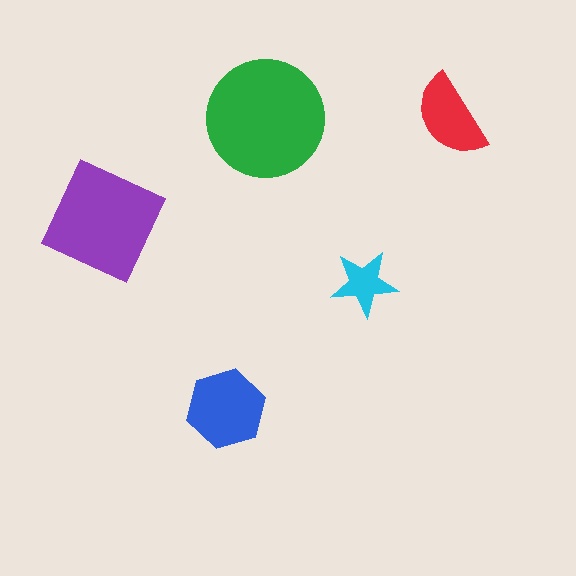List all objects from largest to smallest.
The green circle, the purple square, the blue hexagon, the red semicircle, the cyan star.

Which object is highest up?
The green circle is topmost.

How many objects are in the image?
There are 5 objects in the image.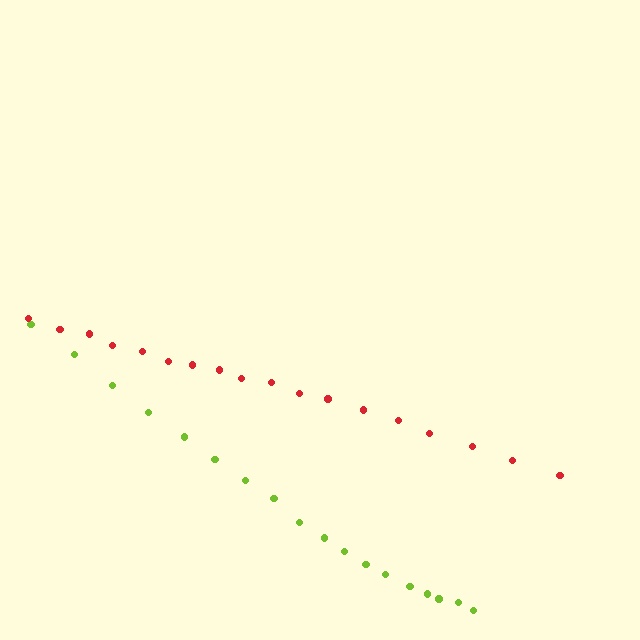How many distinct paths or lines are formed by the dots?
There are 2 distinct paths.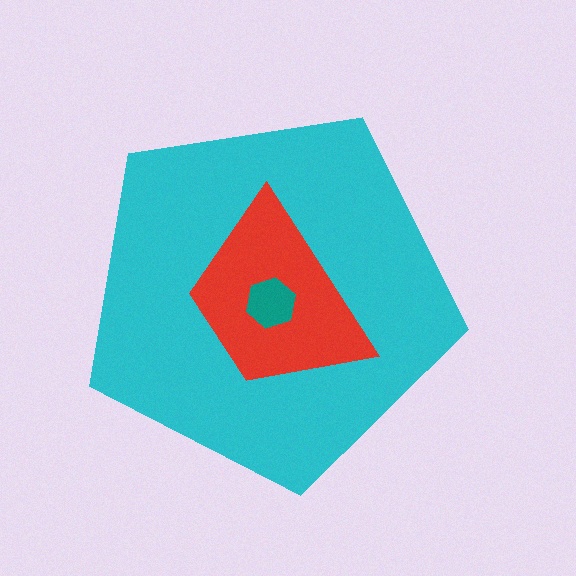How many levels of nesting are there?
3.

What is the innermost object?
The teal hexagon.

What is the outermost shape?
The cyan pentagon.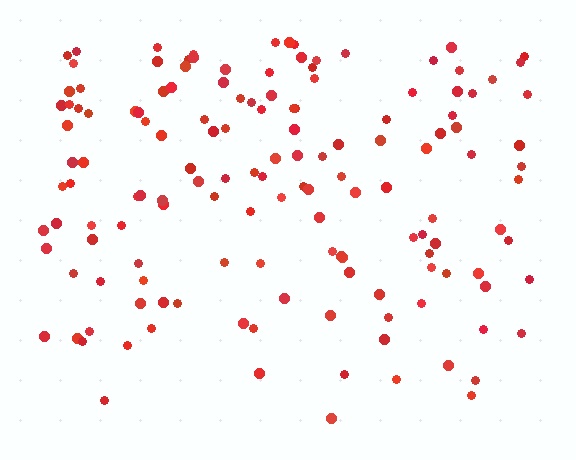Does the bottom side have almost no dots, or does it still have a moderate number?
Still a moderate number, just noticeably fewer than the top.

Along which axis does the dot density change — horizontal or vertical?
Vertical.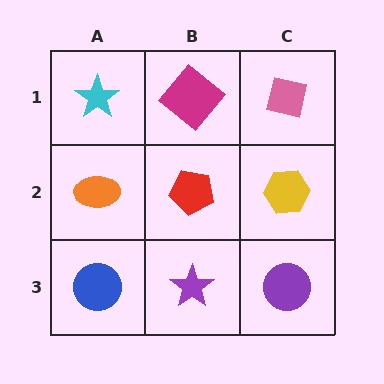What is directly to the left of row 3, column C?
A purple star.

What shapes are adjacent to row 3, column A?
An orange ellipse (row 2, column A), a purple star (row 3, column B).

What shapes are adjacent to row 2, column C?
A pink square (row 1, column C), a purple circle (row 3, column C), a red pentagon (row 2, column B).